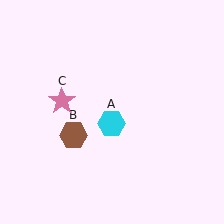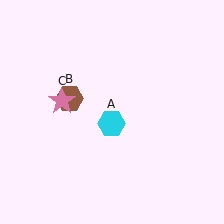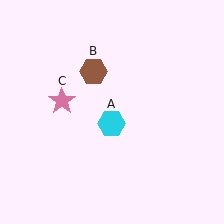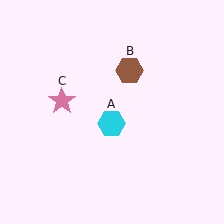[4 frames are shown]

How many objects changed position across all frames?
1 object changed position: brown hexagon (object B).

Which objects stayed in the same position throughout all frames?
Cyan hexagon (object A) and pink star (object C) remained stationary.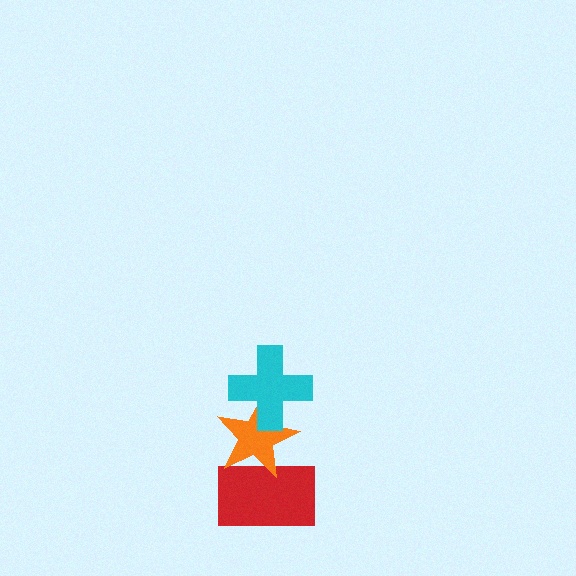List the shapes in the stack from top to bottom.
From top to bottom: the cyan cross, the orange star, the red rectangle.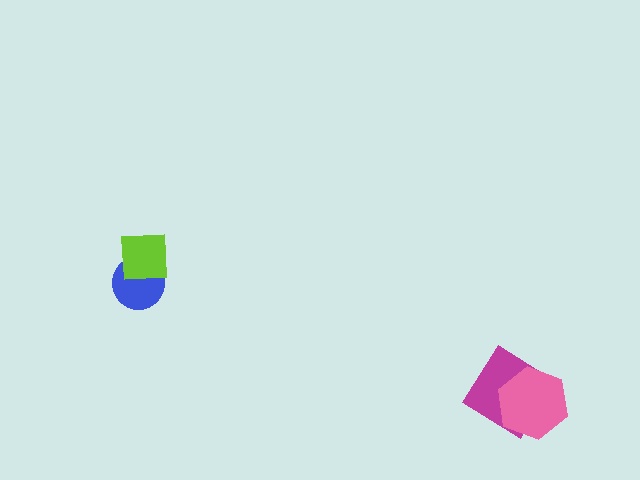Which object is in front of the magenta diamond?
The pink hexagon is in front of the magenta diamond.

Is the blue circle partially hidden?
Yes, it is partially covered by another shape.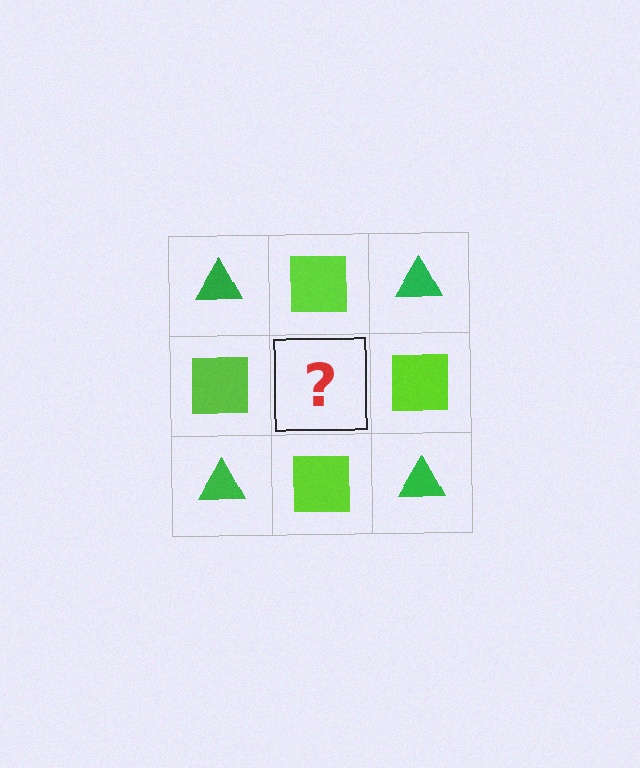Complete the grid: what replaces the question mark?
The question mark should be replaced with a green triangle.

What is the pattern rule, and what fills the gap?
The rule is that it alternates green triangle and lime square in a checkerboard pattern. The gap should be filled with a green triangle.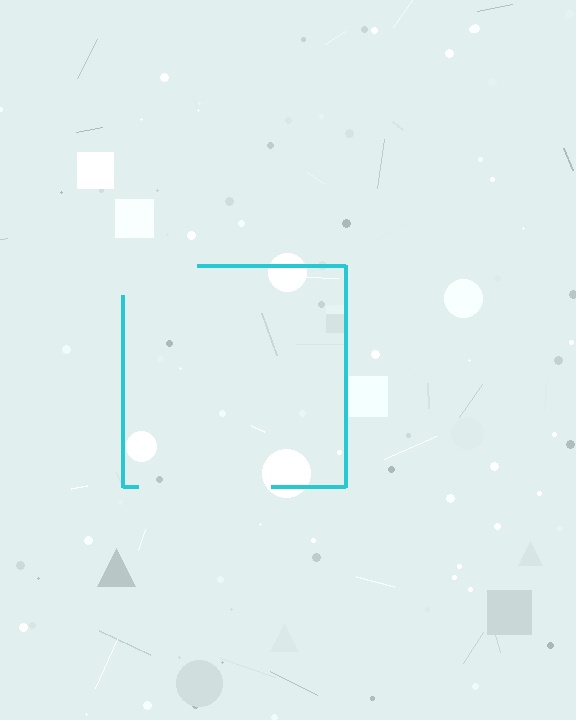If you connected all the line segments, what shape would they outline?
They would outline a square.